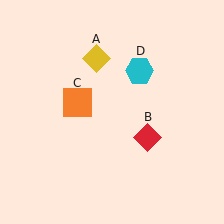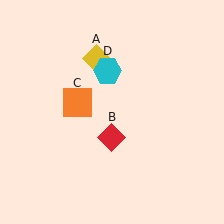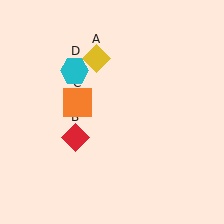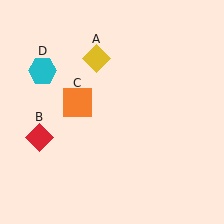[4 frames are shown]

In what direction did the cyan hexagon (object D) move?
The cyan hexagon (object D) moved left.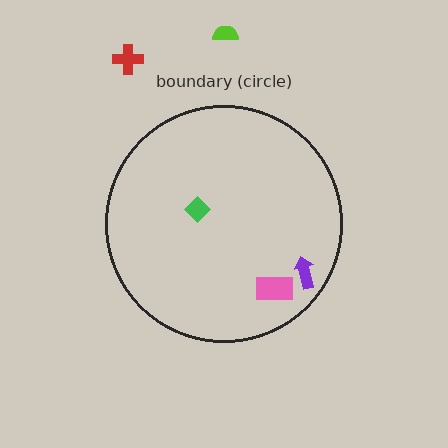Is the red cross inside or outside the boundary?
Outside.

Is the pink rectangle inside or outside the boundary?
Inside.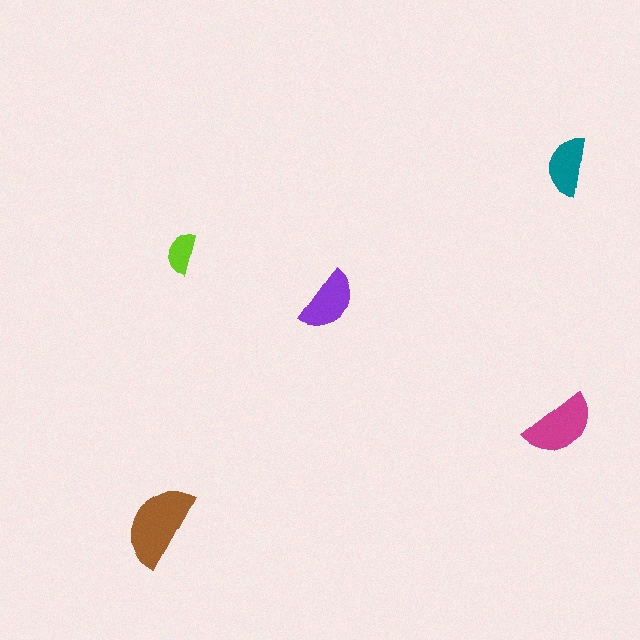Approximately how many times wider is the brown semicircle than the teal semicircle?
About 1.5 times wider.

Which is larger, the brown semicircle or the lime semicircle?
The brown one.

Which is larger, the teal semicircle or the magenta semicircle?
The magenta one.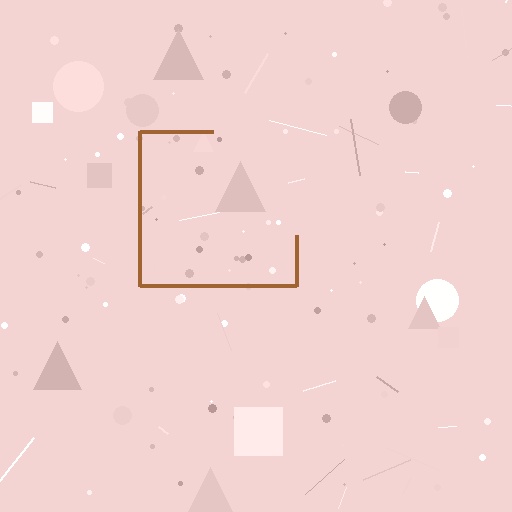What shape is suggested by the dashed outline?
The dashed outline suggests a square.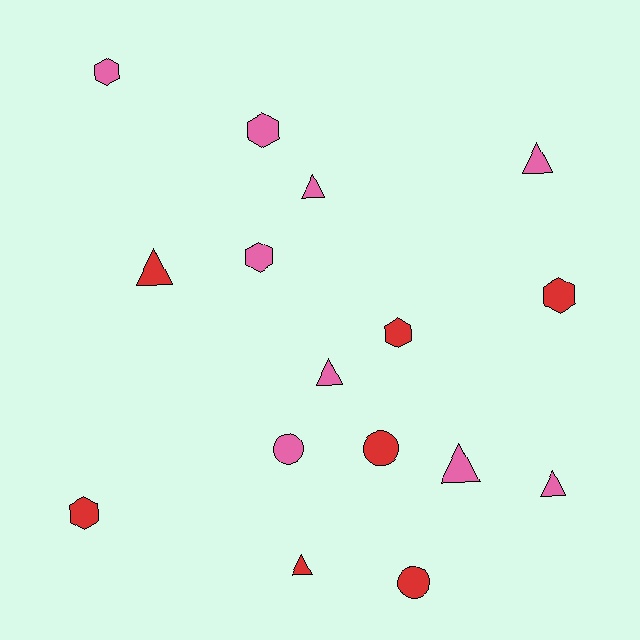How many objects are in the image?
There are 16 objects.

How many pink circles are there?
There is 1 pink circle.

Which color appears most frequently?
Pink, with 9 objects.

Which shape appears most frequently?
Triangle, with 7 objects.